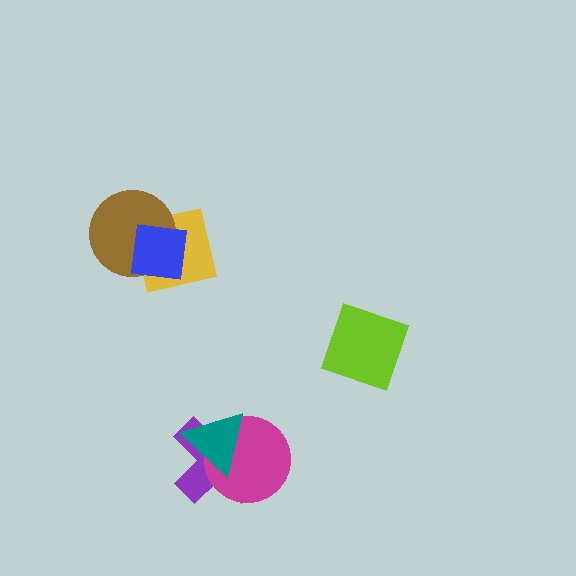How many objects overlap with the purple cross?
2 objects overlap with the purple cross.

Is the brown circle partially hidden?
Yes, it is partially covered by another shape.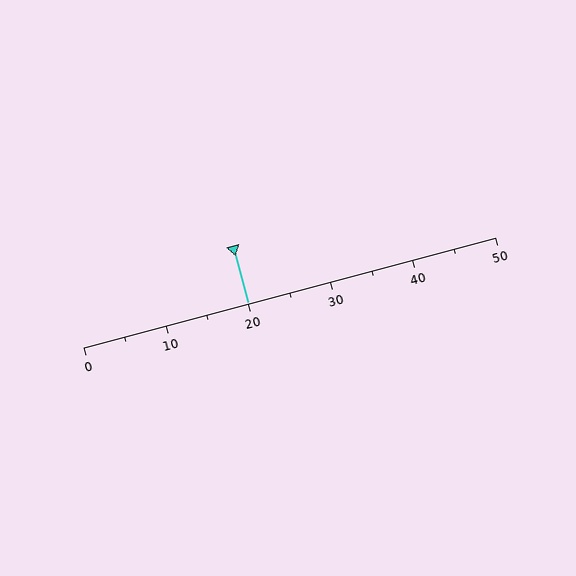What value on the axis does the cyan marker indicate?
The marker indicates approximately 20.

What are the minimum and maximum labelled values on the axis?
The axis runs from 0 to 50.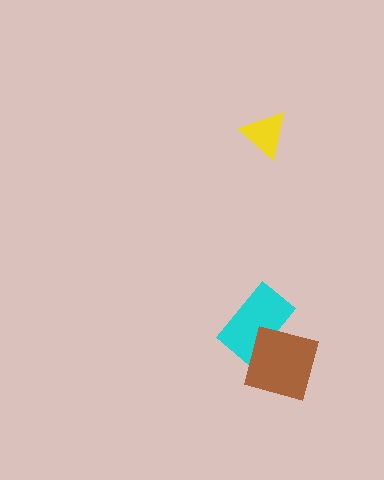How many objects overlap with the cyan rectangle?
1 object overlaps with the cyan rectangle.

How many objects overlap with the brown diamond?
1 object overlaps with the brown diamond.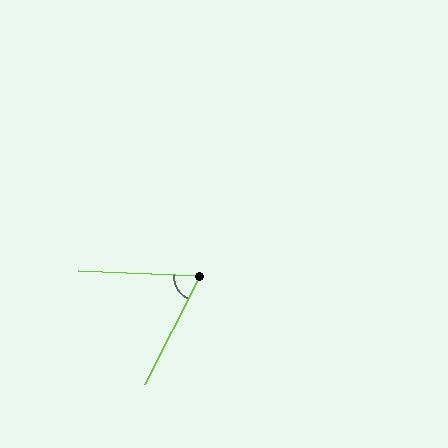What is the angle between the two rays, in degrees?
Approximately 66 degrees.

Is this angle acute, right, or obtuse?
It is acute.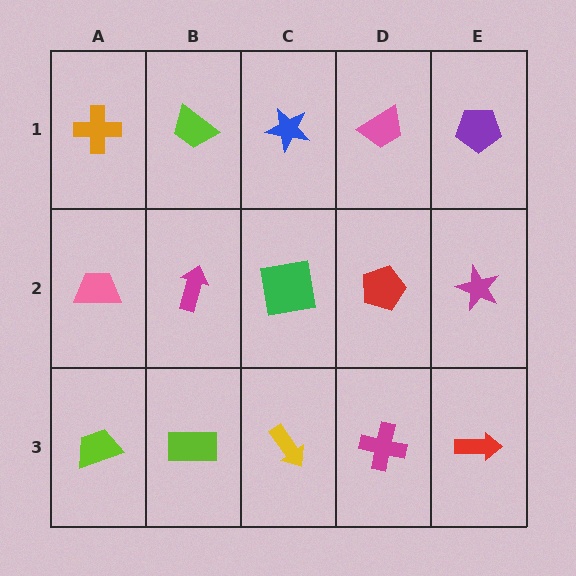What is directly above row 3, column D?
A red pentagon.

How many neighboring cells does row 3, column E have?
2.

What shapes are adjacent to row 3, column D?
A red pentagon (row 2, column D), a yellow arrow (row 3, column C), a red arrow (row 3, column E).